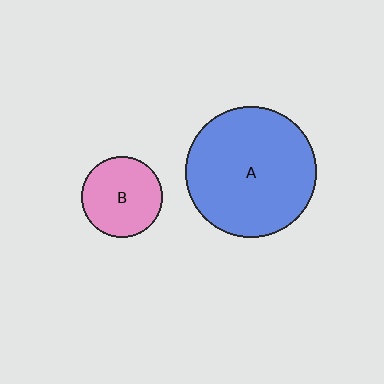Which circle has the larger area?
Circle A (blue).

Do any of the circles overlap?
No, none of the circles overlap.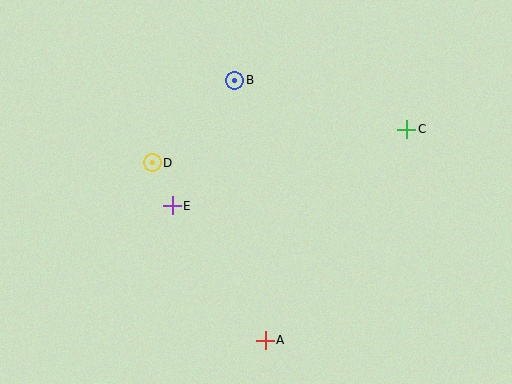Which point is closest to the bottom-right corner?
Point A is closest to the bottom-right corner.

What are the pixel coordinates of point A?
Point A is at (265, 340).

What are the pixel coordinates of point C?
Point C is at (407, 129).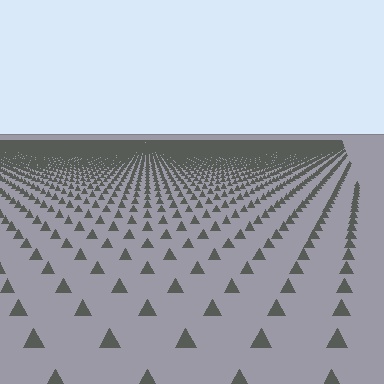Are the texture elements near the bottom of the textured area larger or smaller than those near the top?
Larger. Near the bottom, elements are closer to the viewer and appear at a bigger on-screen size.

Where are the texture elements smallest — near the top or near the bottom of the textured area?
Near the top.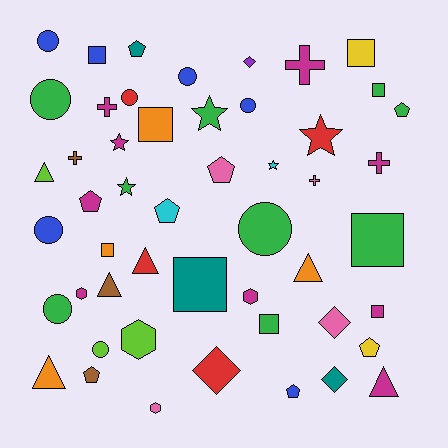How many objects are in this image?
There are 50 objects.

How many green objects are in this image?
There are 9 green objects.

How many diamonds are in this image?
There are 4 diamonds.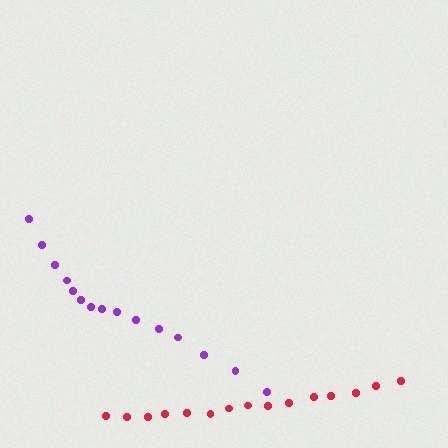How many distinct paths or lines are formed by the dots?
There are 2 distinct paths.